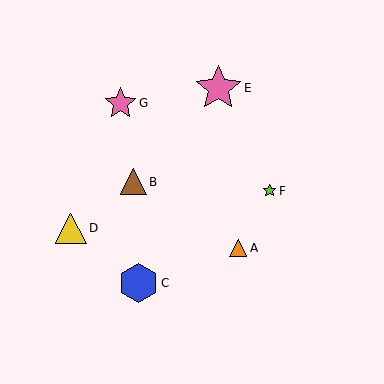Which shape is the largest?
The pink star (labeled E) is the largest.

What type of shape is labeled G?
Shape G is a pink star.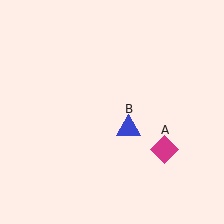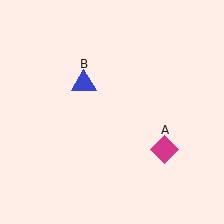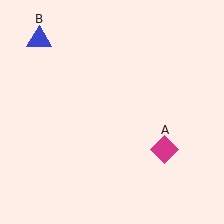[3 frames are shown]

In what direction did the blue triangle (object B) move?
The blue triangle (object B) moved up and to the left.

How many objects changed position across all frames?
1 object changed position: blue triangle (object B).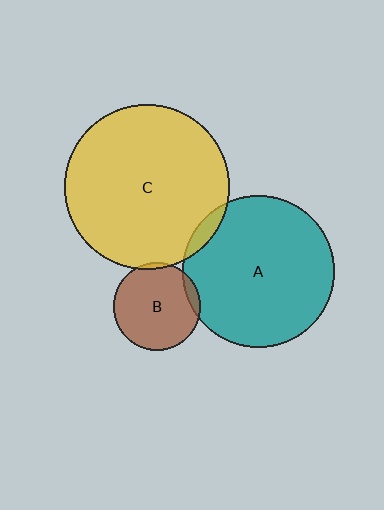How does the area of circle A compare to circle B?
Approximately 3.0 times.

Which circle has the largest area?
Circle C (yellow).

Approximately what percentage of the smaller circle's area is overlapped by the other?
Approximately 5%.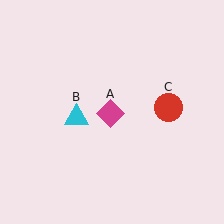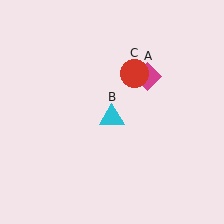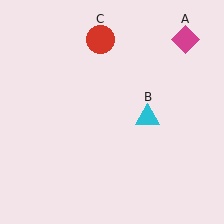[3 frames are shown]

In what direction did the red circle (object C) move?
The red circle (object C) moved up and to the left.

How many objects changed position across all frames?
3 objects changed position: magenta diamond (object A), cyan triangle (object B), red circle (object C).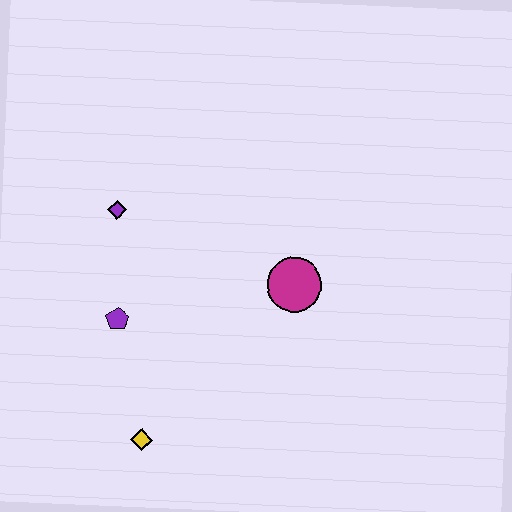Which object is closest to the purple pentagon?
The purple diamond is closest to the purple pentagon.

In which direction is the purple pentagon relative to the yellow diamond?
The purple pentagon is above the yellow diamond.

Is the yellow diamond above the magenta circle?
No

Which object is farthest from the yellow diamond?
The purple diamond is farthest from the yellow diamond.